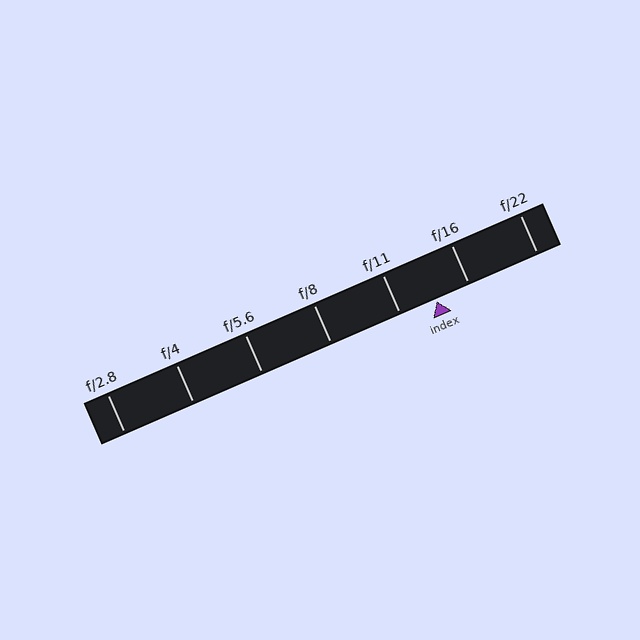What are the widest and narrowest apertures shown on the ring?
The widest aperture shown is f/2.8 and the narrowest is f/22.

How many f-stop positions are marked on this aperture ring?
There are 7 f-stop positions marked.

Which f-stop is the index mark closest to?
The index mark is closest to f/16.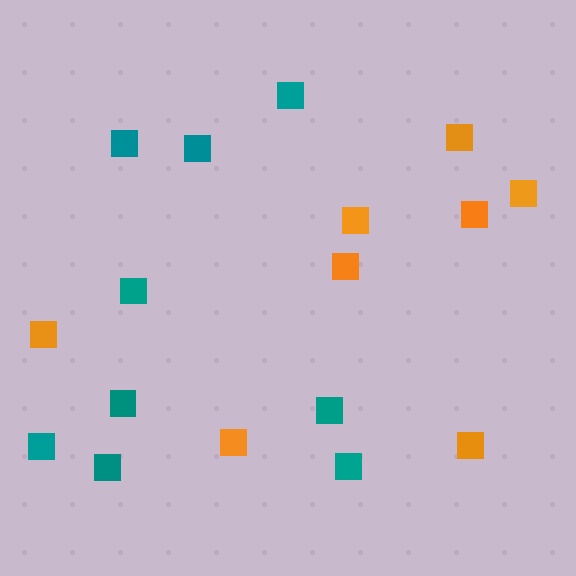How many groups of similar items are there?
There are 2 groups: one group of teal squares (9) and one group of orange squares (8).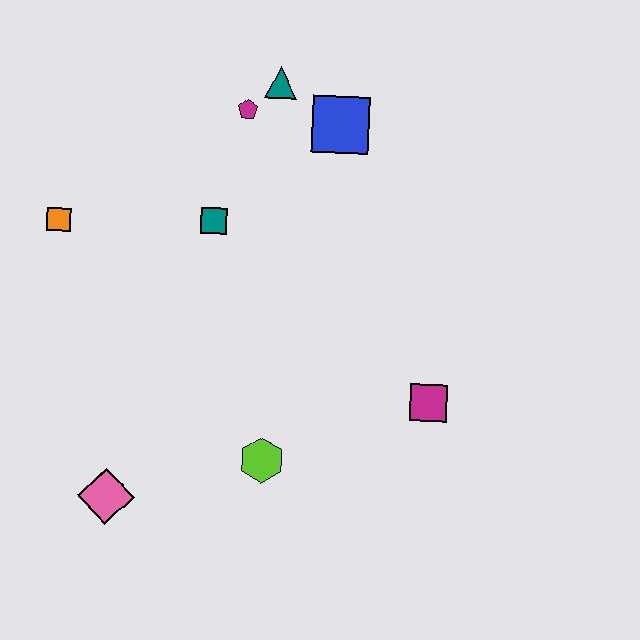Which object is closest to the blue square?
The teal triangle is closest to the blue square.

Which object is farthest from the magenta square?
The orange square is farthest from the magenta square.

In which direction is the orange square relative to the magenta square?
The orange square is to the left of the magenta square.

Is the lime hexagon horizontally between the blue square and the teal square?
Yes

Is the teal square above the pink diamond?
Yes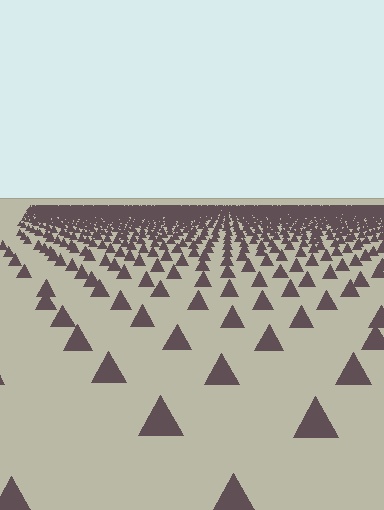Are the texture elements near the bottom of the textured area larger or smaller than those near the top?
Larger. Near the bottom, elements are closer to the viewer and appear at a bigger on-screen size.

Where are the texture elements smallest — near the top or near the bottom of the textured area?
Near the top.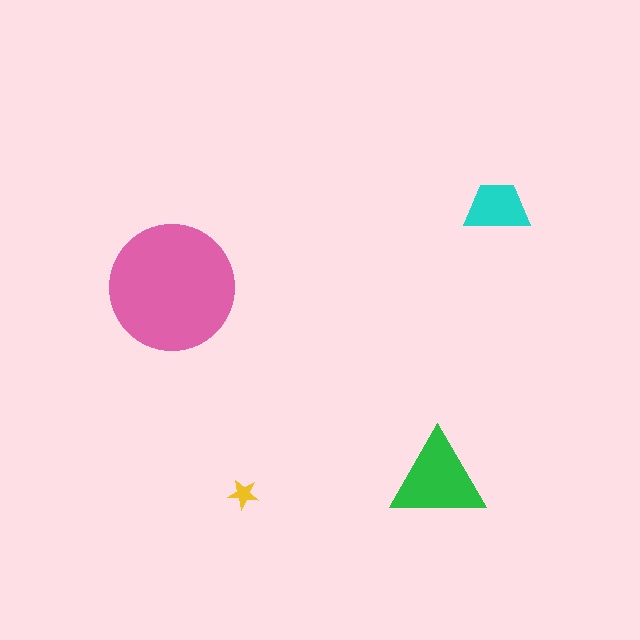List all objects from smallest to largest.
The yellow star, the cyan trapezoid, the green triangle, the pink circle.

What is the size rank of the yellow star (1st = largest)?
4th.